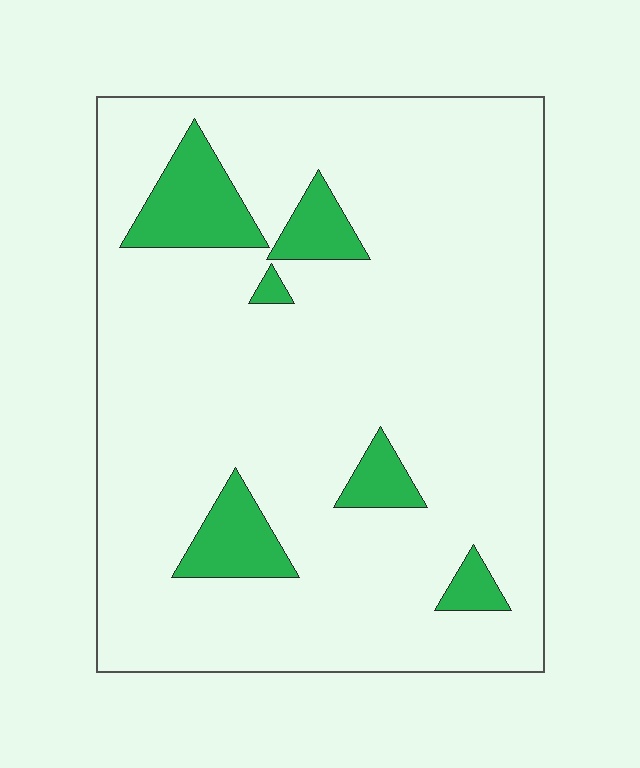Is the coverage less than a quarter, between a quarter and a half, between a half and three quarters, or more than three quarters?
Less than a quarter.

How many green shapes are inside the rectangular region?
6.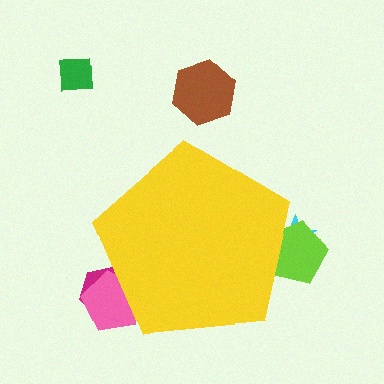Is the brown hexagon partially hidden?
No, the brown hexagon is fully visible.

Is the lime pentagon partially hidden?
Yes, the lime pentagon is partially hidden behind the yellow pentagon.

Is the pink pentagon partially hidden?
Yes, the pink pentagon is partially hidden behind the yellow pentagon.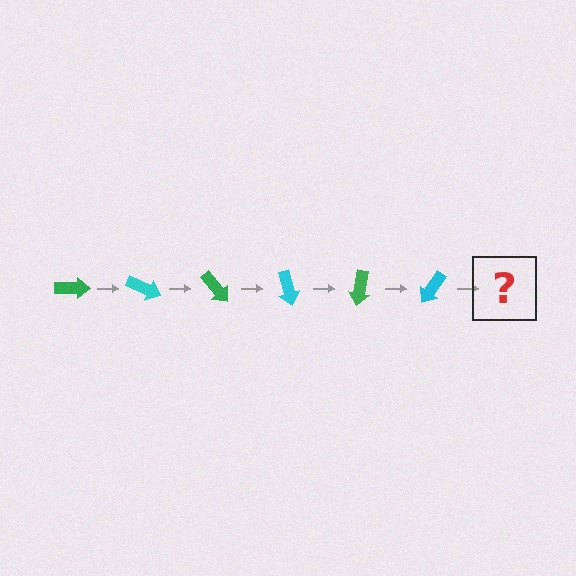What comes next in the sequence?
The next element should be a green arrow, rotated 150 degrees from the start.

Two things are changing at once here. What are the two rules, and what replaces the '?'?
The two rules are that it rotates 25 degrees each step and the color cycles through green and cyan. The '?' should be a green arrow, rotated 150 degrees from the start.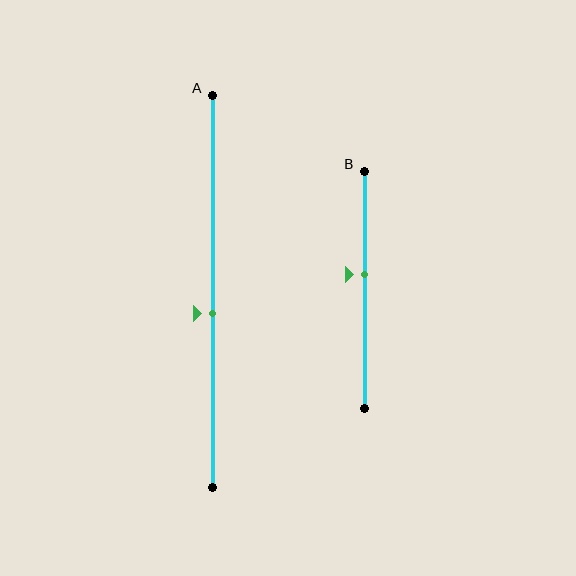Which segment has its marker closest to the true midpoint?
Segment A has its marker closest to the true midpoint.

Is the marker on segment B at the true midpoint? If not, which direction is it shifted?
No, the marker on segment B is shifted upward by about 6% of the segment length.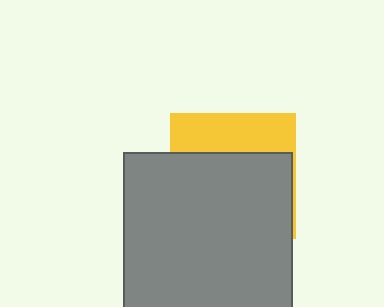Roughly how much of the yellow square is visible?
A small part of it is visible (roughly 31%).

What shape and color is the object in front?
The object in front is a gray rectangle.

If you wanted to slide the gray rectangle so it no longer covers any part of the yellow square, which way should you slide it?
Slide it down — that is the most direct way to separate the two shapes.